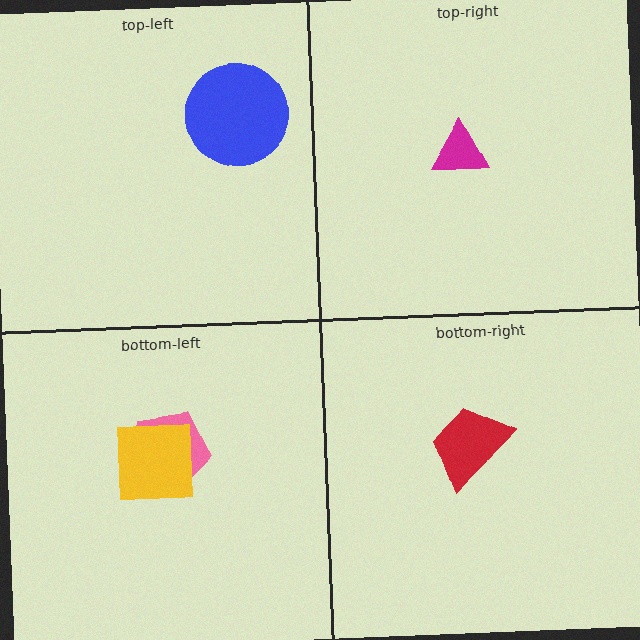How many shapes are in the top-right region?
1.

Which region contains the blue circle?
The top-left region.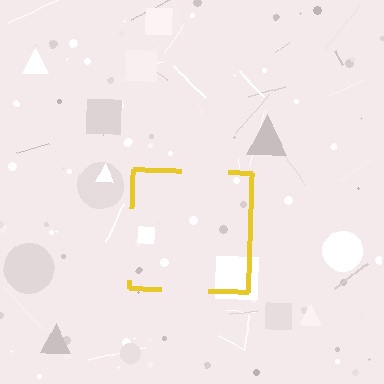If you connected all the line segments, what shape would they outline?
They would outline a square.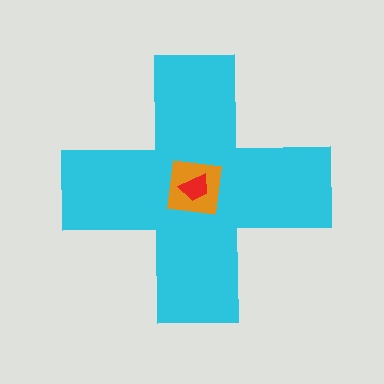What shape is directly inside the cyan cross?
The orange square.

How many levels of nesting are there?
3.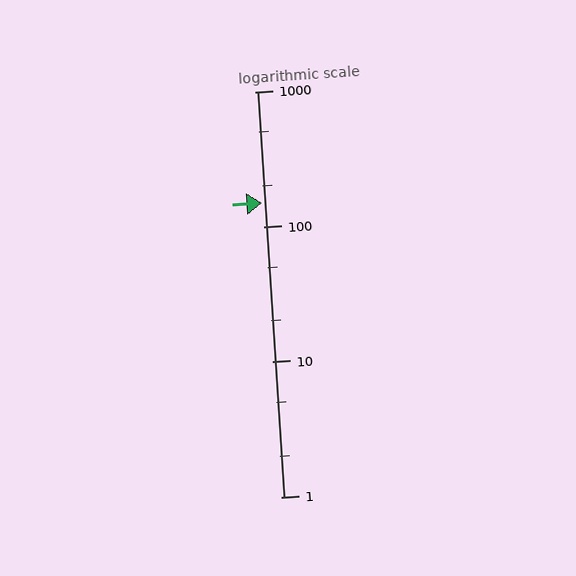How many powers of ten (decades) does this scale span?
The scale spans 3 decades, from 1 to 1000.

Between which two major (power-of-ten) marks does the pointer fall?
The pointer is between 100 and 1000.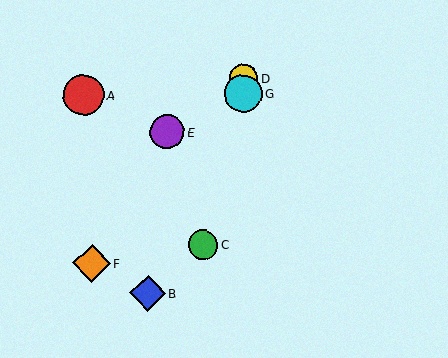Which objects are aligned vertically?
Objects D, G are aligned vertically.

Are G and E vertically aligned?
No, G is at x≈243 and E is at x≈167.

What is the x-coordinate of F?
Object F is at x≈92.